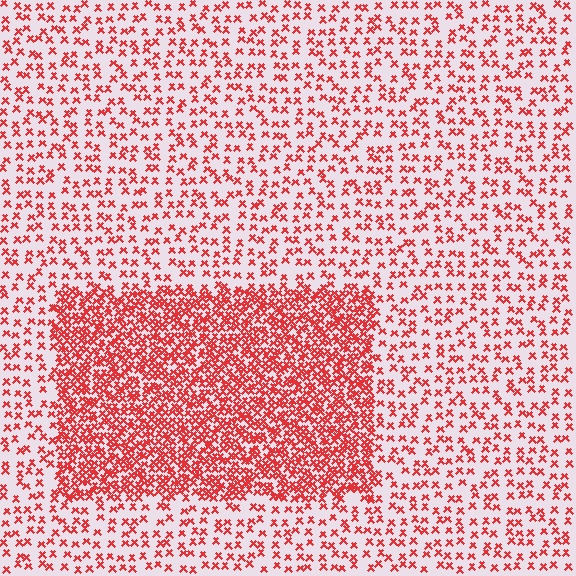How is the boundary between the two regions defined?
The boundary is defined by a change in element density (approximately 2.7x ratio). All elements are the same color, size, and shape.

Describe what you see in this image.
The image contains small red elements arranged at two different densities. A rectangle-shaped region is visible where the elements are more densely packed than the surrounding area.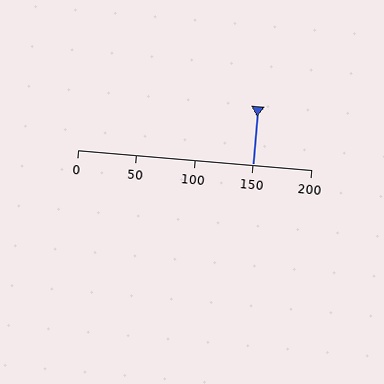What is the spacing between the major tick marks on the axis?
The major ticks are spaced 50 apart.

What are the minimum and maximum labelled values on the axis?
The axis runs from 0 to 200.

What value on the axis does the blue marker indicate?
The marker indicates approximately 150.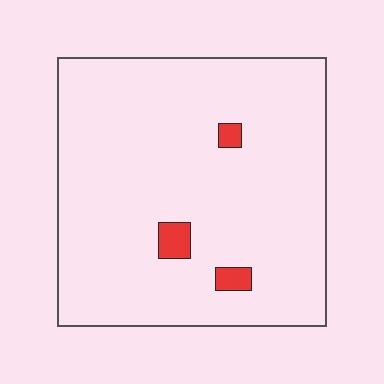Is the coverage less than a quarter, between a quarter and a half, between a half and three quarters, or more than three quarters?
Less than a quarter.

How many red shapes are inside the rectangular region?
3.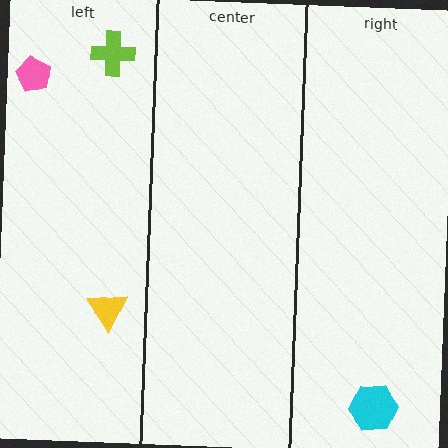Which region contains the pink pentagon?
The left region.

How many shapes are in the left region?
3.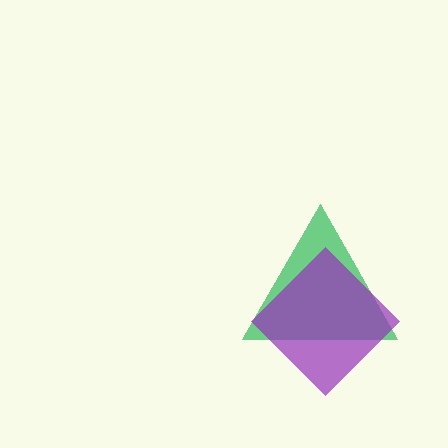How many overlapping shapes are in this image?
There are 2 overlapping shapes in the image.